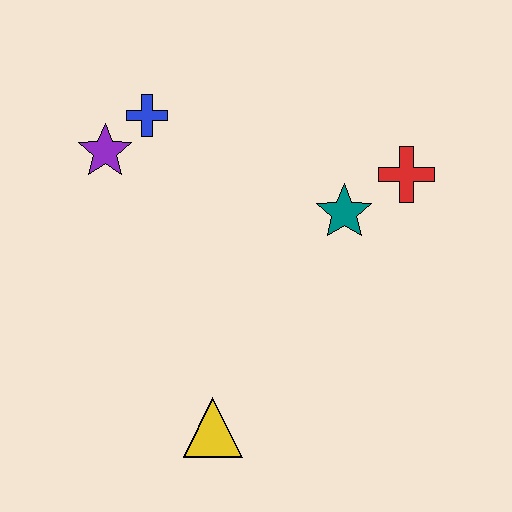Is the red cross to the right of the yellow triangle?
Yes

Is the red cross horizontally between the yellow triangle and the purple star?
No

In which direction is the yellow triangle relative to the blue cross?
The yellow triangle is below the blue cross.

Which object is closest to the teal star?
The red cross is closest to the teal star.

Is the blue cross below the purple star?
No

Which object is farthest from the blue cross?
The yellow triangle is farthest from the blue cross.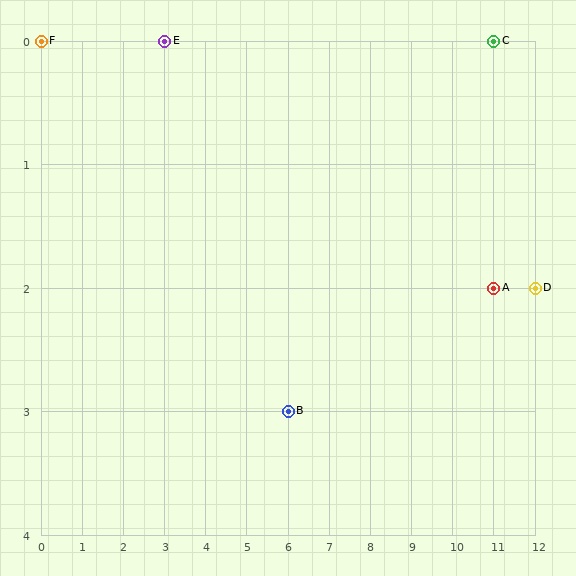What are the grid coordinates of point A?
Point A is at grid coordinates (11, 2).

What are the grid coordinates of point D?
Point D is at grid coordinates (12, 2).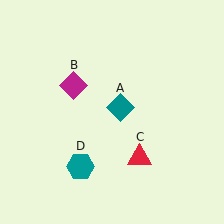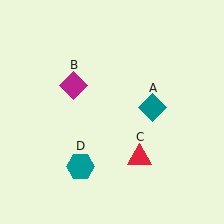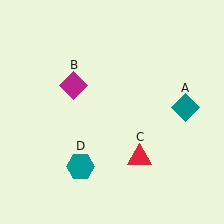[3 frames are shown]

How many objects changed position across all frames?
1 object changed position: teal diamond (object A).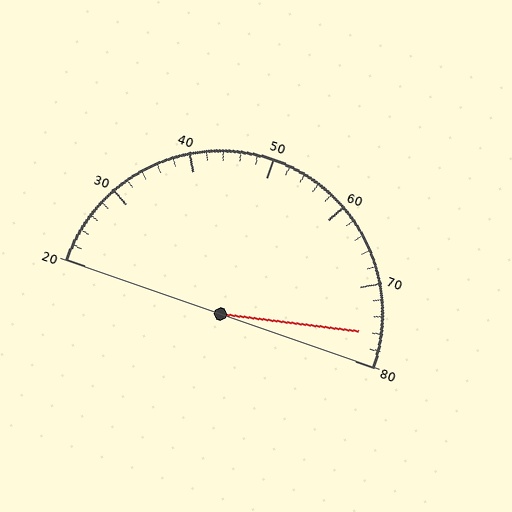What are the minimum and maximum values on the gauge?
The gauge ranges from 20 to 80.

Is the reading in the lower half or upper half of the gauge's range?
The reading is in the upper half of the range (20 to 80).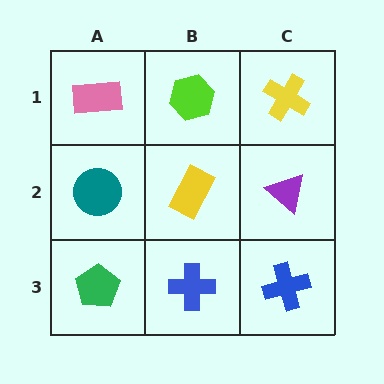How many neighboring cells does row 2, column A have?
3.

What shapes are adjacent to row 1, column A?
A teal circle (row 2, column A), a lime hexagon (row 1, column B).